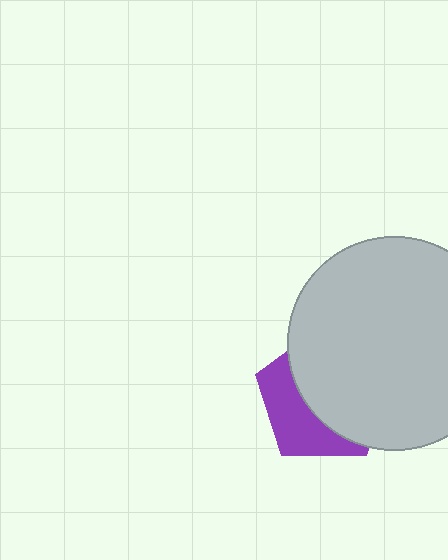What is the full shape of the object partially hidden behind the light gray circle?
The partially hidden object is a purple pentagon.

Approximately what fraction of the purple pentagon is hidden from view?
Roughly 62% of the purple pentagon is hidden behind the light gray circle.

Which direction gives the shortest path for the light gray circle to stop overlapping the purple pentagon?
Moving right gives the shortest separation.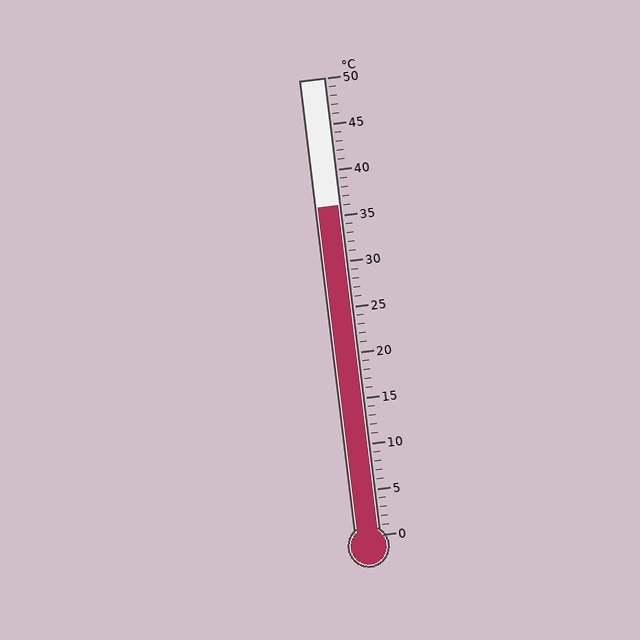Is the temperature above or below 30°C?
The temperature is above 30°C.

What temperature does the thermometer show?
The thermometer shows approximately 36°C.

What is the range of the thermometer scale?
The thermometer scale ranges from 0°C to 50°C.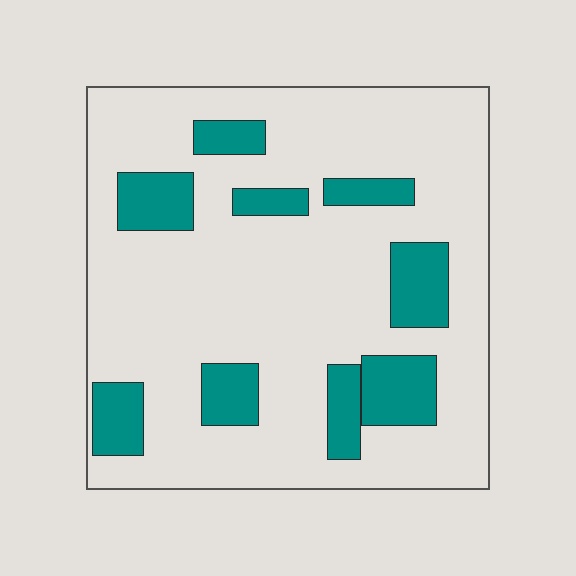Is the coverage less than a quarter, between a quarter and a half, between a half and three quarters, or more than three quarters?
Less than a quarter.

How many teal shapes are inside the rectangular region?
9.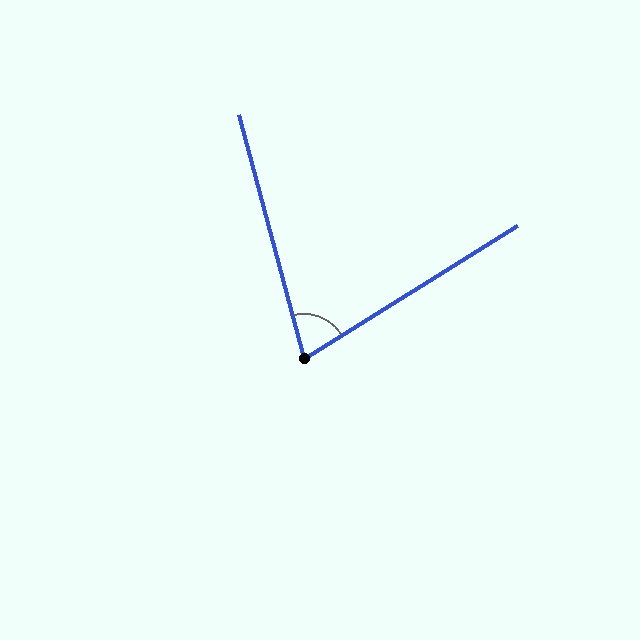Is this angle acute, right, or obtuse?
It is acute.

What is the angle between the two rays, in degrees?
Approximately 73 degrees.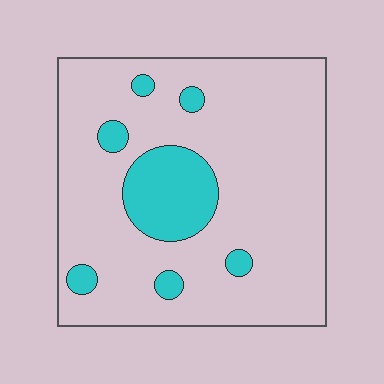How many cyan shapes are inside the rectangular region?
7.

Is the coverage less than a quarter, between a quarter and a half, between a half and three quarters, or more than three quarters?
Less than a quarter.